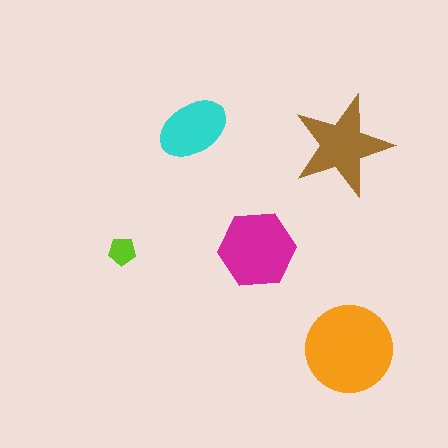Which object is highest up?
The cyan ellipse is topmost.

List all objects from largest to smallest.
The orange circle, the magenta hexagon, the brown star, the cyan ellipse, the lime pentagon.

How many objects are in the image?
There are 5 objects in the image.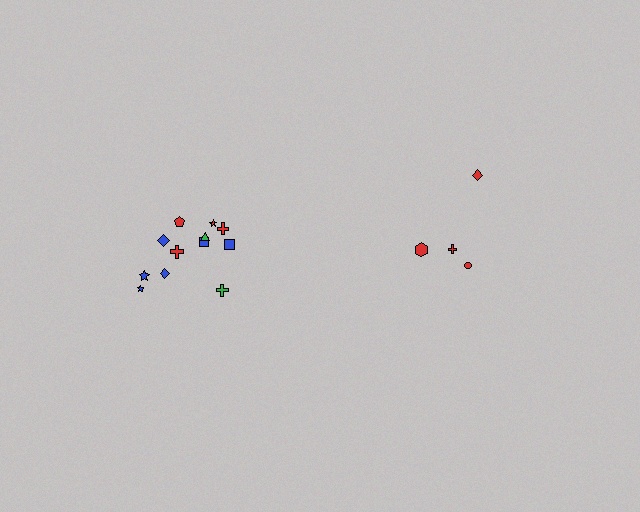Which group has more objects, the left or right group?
The left group.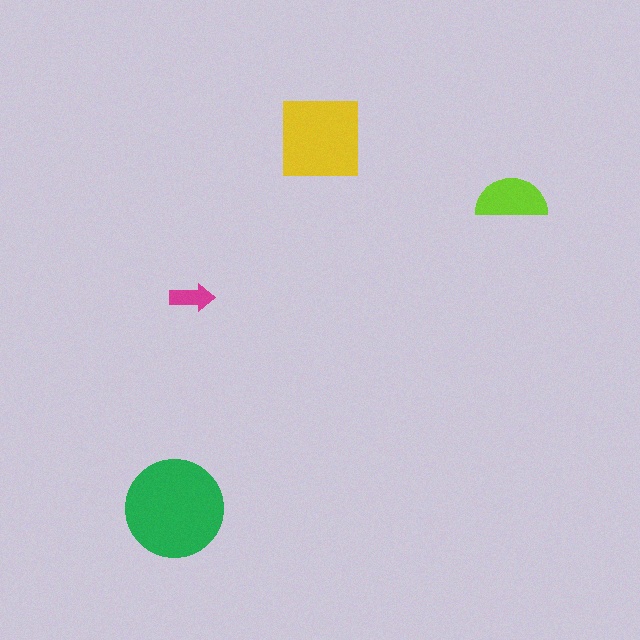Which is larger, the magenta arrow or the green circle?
The green circle.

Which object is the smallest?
The magenta arrow.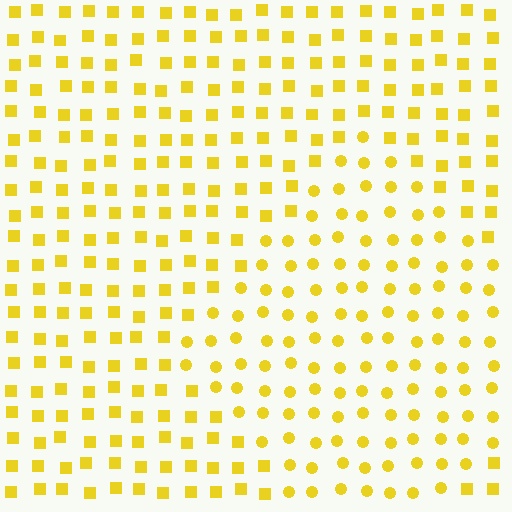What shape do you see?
I see a diamond.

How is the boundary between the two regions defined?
The boundary is defined by a change in element shape: circles inside vs. squares outside. All elements share the same color and spacing.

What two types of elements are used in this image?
The image uses circles inside the diamond region and squares outside it.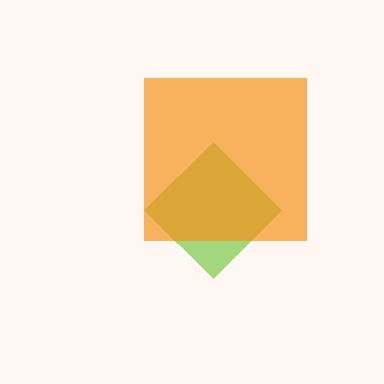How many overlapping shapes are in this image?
There are 2 overlapping shapes in the image.